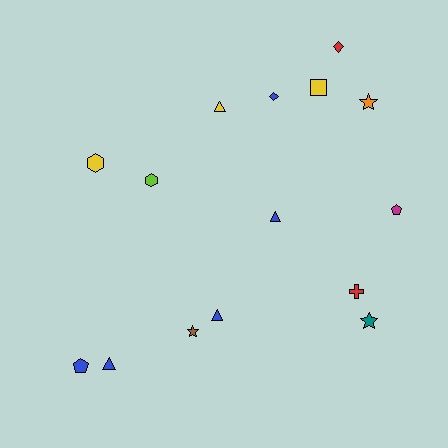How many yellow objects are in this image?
There are 3 yellow objects.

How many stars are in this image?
There are 3 stars.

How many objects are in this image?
There are 15 objects.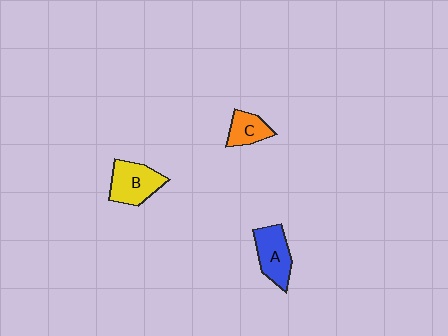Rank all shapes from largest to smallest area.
From largest to smallest: B (yellow), A (blue), C (orange).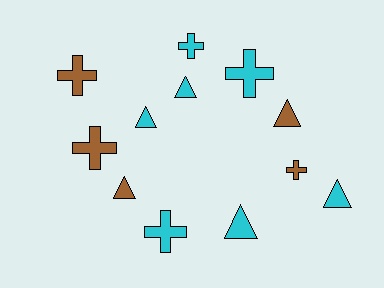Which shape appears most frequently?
Triangle, with 6 objects.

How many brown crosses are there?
There are 3 brown crosses.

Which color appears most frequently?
Cyan, with 7 objects.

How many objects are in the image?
There are 12 objects.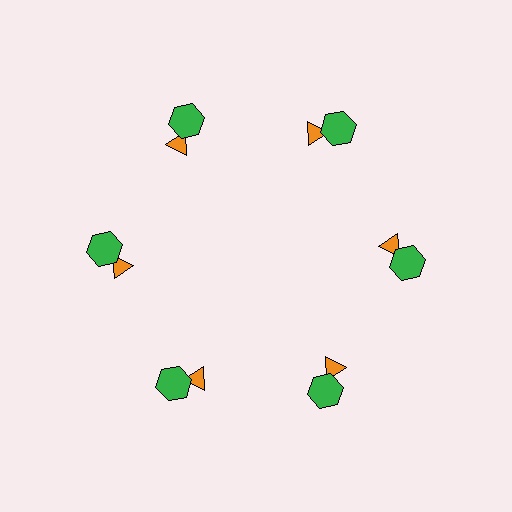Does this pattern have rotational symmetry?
Yes, this pattern has 6-fold rotational symmetry. It looks the same after rotating 60 degrees around the center.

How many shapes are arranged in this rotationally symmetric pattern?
There are 12 shapes, arranged in 6 groups of 2.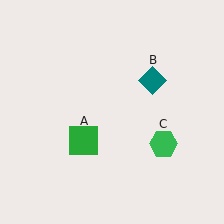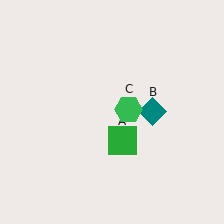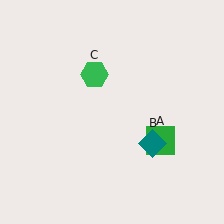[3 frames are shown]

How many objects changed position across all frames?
3 objects changed position: green square (object A), teal diamond (object B), green hexagon (object C).